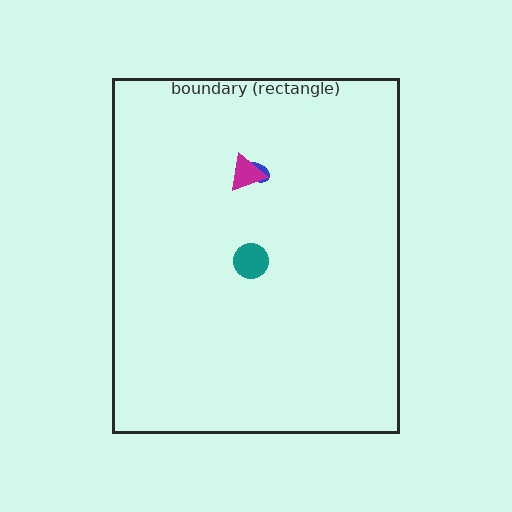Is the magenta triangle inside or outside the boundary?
Inside.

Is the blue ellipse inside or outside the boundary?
Inside.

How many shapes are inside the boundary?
3 inside, 0 outside.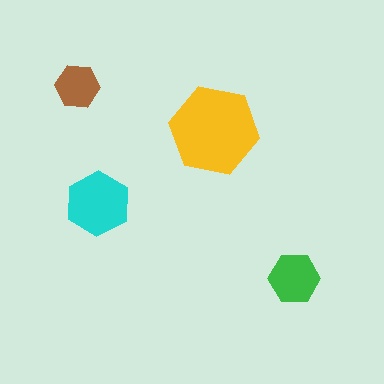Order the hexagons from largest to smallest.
the yellow one, the cyan one, the green one, the brown one.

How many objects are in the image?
There are 4 objects in the image.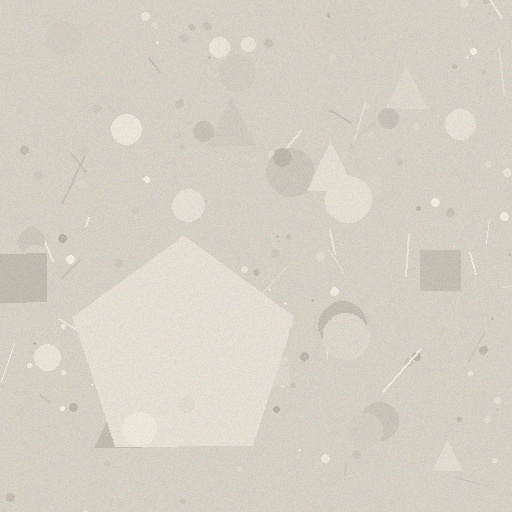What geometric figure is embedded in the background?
A pentagon is embedded in the background.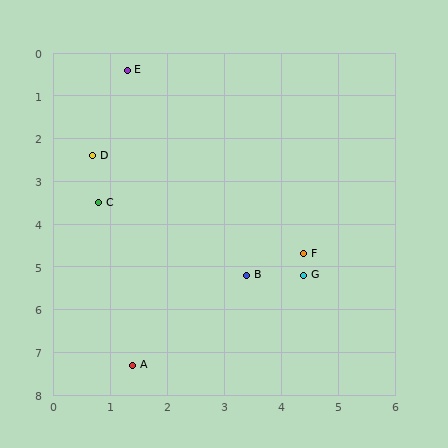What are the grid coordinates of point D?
Point D is at approximately (0.7, 2.4).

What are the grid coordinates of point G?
Point G is at approximately (4.4, 5.2).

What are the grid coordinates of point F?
Point F is at approximately (4.4, 4.7).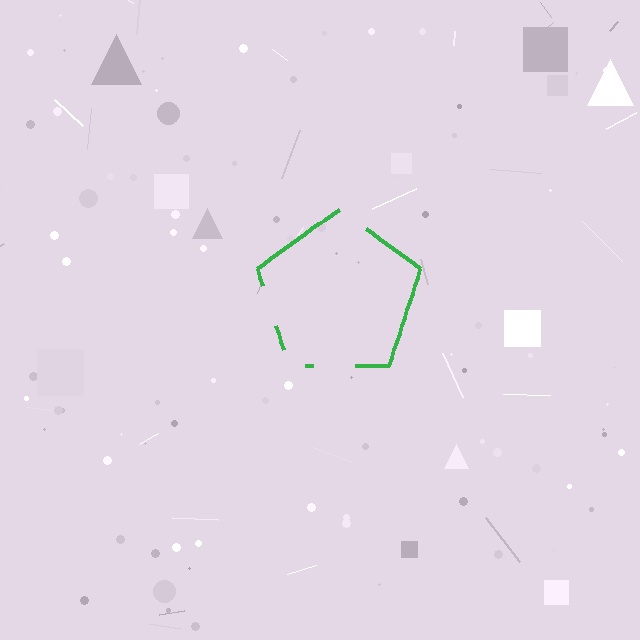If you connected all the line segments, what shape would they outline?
They would outline a pentagon.